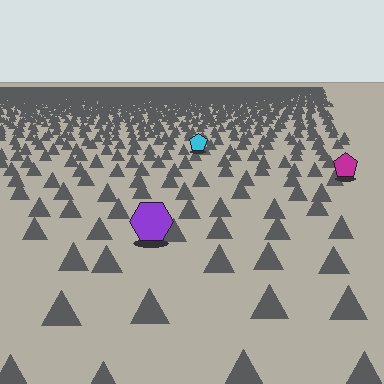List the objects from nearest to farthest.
From nearest to farthest: the purple hexagon, the magenta pentagon, the cyan pentagon.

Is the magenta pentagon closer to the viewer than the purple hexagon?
No. The purple hexagon is closer — you can tell from the texture gradient: the ground texture is coarser near it.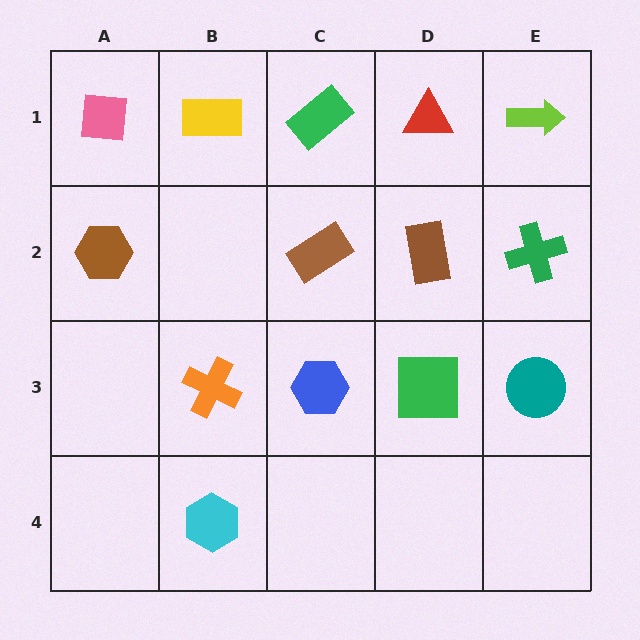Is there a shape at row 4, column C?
No, that cell is empty.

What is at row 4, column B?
A cyan hexagon.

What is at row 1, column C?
A green rectangle.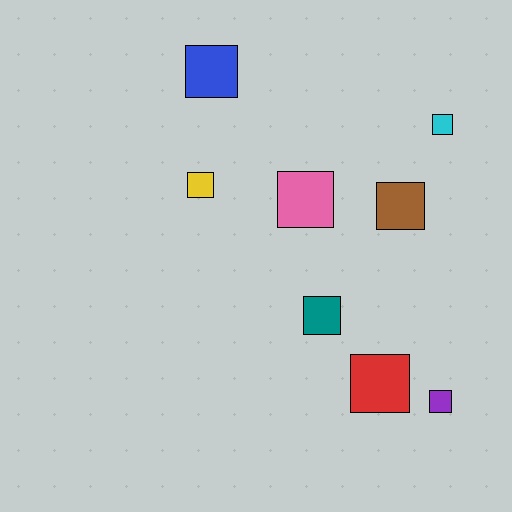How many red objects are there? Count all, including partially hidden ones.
There is 1 red object.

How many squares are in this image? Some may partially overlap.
There are 8 squares.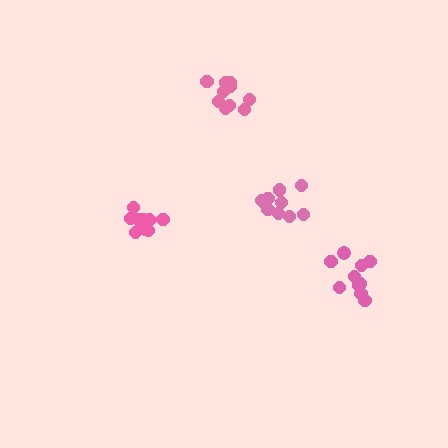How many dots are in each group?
Group 1: 10 dots, Group 2: 10 dots, Group 3: 11 dots, Group 4: 10 dots (41 total).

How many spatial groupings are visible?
There are 4 spatial groupings.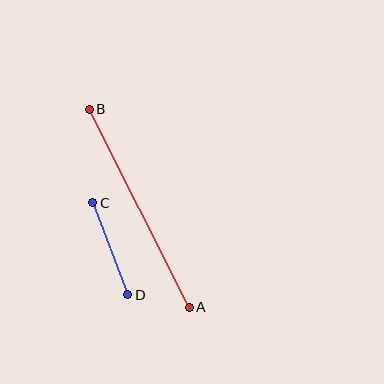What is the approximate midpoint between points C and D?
The midpoint is at approximately (110, 249) pixels.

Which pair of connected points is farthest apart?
Points A and B are farthest apart.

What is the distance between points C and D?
The distance is approximately 99 pixels.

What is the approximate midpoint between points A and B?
The midpoint is at approximately (139, 208) pixels.